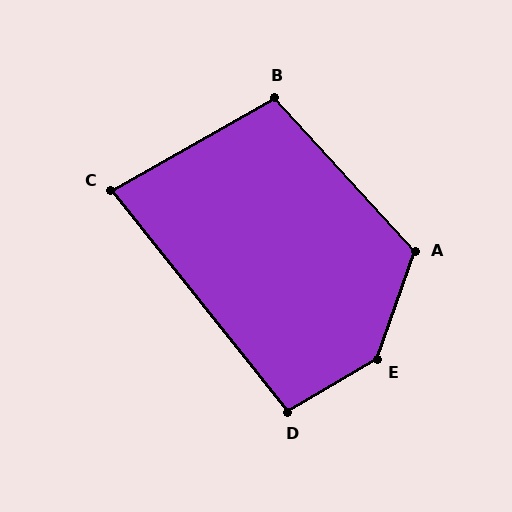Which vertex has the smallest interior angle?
C, at approximately 81 degrees.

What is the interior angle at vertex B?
Approximately 103 degrees (obtuse).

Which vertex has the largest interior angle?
E, at approximately 140 degrees.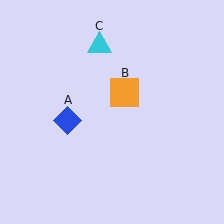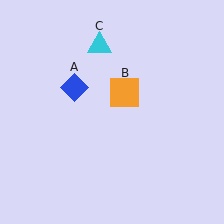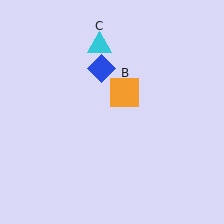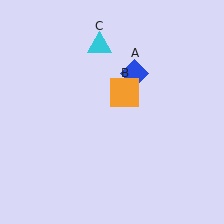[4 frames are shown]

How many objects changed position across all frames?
1 object changed position: blue diamond (object A).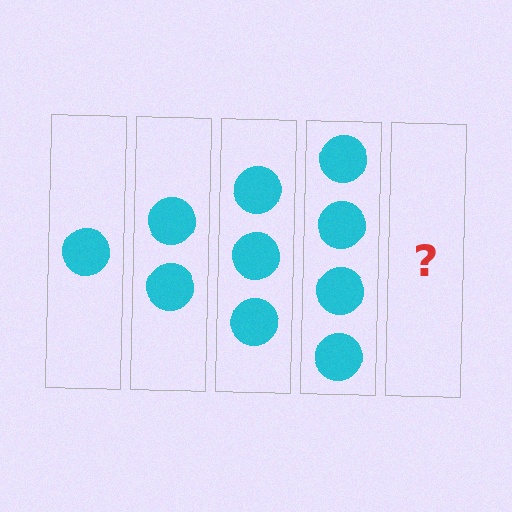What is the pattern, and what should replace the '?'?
The pattern is that each step adds one more circle. The '?' should be 5 circles.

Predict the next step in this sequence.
The next step is 5 circles.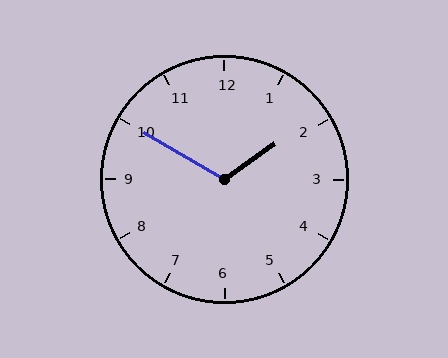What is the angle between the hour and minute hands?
Approximately 115 degrees.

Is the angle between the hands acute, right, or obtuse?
It is obtuse.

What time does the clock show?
1:50.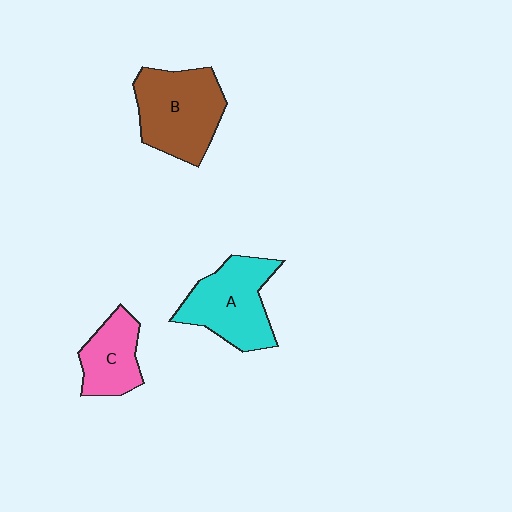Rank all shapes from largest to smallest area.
From largest to smallest: B (brown), A (cyan), C (pink).